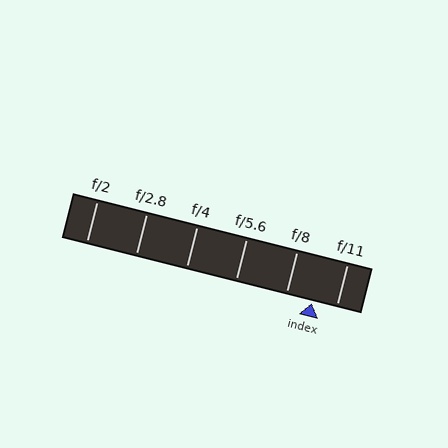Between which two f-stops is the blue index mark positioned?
The index mark is between f/8 and f/11.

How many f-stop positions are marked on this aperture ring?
There are 6 f-stop positions marked.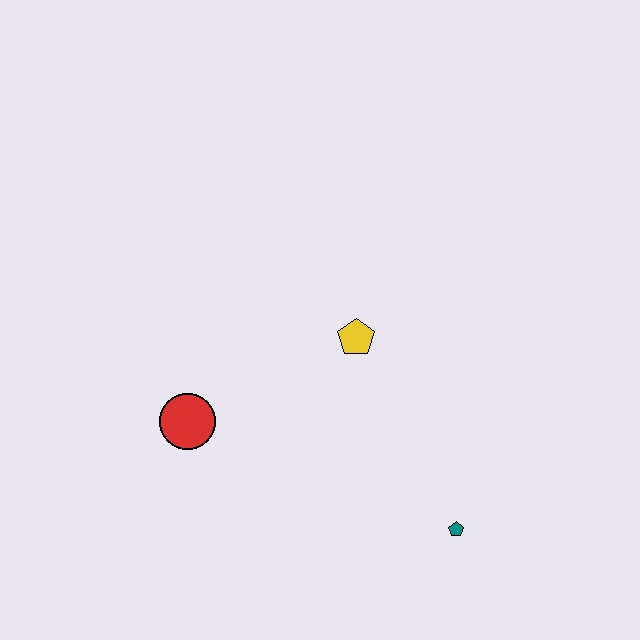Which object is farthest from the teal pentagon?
The red circle is farthest from the teal pentagon.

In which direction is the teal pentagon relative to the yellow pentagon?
The teal pentagon is below the yellow pentagon.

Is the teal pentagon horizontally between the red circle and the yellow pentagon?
No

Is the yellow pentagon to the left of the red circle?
No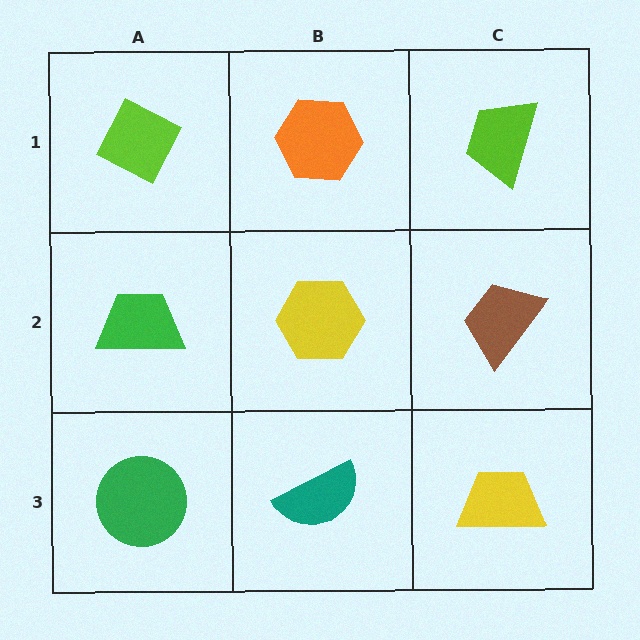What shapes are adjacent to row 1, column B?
A yellow hexagon (row 2, column B), a lime diamond (row 1, column A), a lime trapezoid (row 1, column C).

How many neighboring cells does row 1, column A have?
2.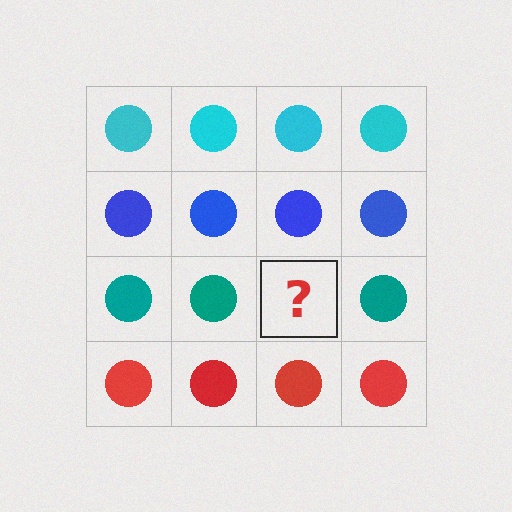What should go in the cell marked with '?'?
The missing cell should contain a teal circle.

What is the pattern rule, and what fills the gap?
The rule is that each row has a consistent color. The gap should be filled with a teal circle.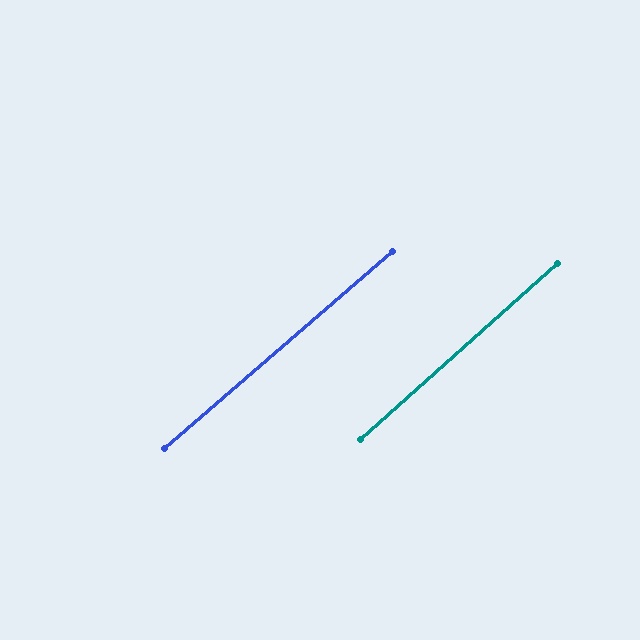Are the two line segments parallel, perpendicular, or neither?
Parallel — their directions differ by only 1.0°.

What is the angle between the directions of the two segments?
Approximately 1 degree.